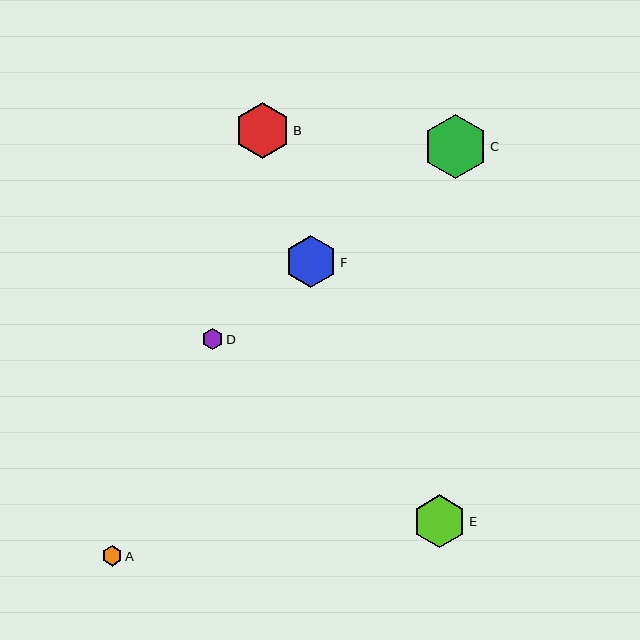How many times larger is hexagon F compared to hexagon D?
Hexagon F is approximately 2.4 times the size of hexagon D.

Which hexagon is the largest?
Hexagon C is the largest with a size of approximately 64 pixels.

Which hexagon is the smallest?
Hexagon A is the smallest with a size of approximately 20 pixels.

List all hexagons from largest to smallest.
From largest to smallest: C, B, E, F, D, A.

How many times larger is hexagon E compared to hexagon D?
Hexagon E is approximately 2.5 times the size of hexagon D.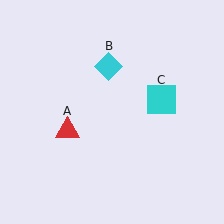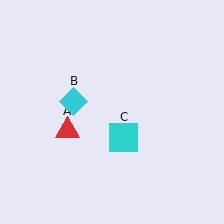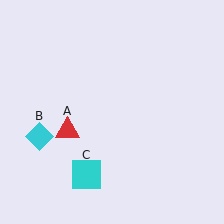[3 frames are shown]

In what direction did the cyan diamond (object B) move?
The cyan diamond (object B) moved down and to the left.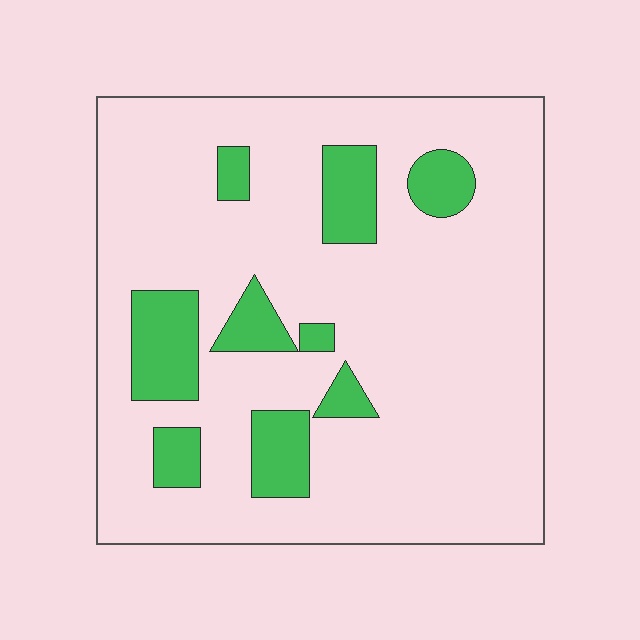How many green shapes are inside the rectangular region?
9.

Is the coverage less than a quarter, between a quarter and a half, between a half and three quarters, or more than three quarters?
Less than a quarter.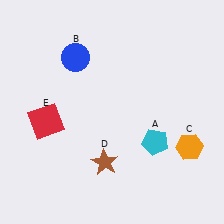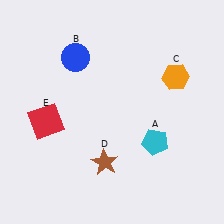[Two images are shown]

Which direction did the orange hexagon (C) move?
The orange hexagon (C) moved up.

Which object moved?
The orange hexagon (C) moved up.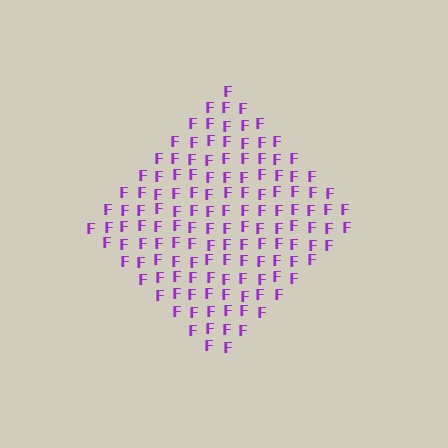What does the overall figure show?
The overall figure shows a diamond.